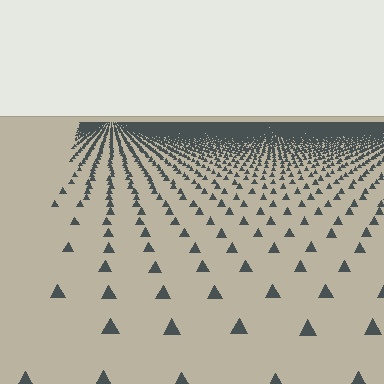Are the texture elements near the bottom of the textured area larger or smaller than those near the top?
Larger. Near the bottom, elements are closer to the viewer and appear at a bigger on-screen size.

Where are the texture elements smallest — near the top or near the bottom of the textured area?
Near the top.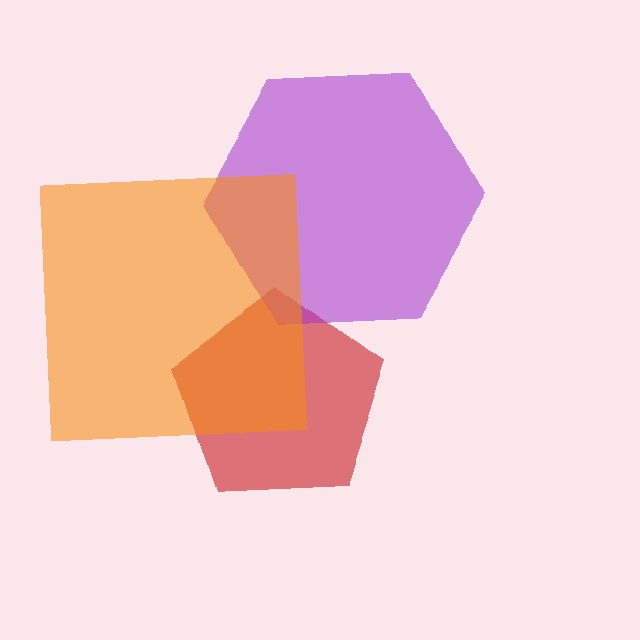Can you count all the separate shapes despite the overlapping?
Yes, there are 3 separate shapes.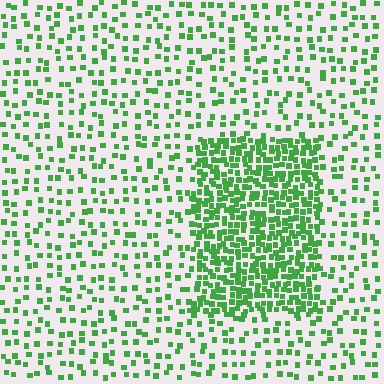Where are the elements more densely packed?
The elements are more densely packed inside the rectangle boundary.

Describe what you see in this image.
The image contains small green elements arranged at two different densities. A rectangle-shaped region is visible where the elements are more densely packed than the surrounding area.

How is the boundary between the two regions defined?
The boundary is defined by a change in element density (approximately 2.8x ratio). All elements are the same color, size, and shape.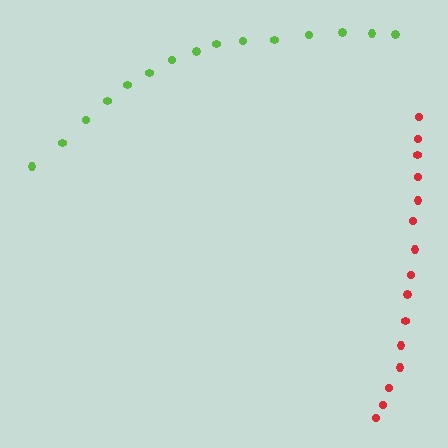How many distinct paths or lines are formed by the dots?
There are 2 distinct paths.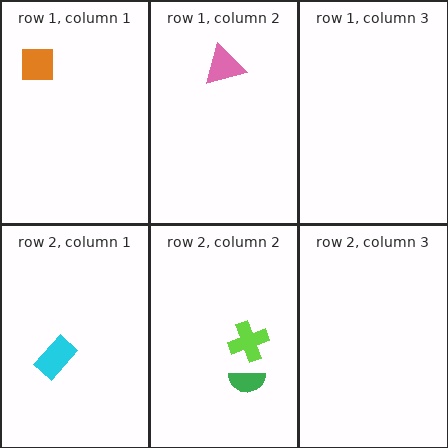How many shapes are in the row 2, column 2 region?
2.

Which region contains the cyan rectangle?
The row 2, column 1 region.